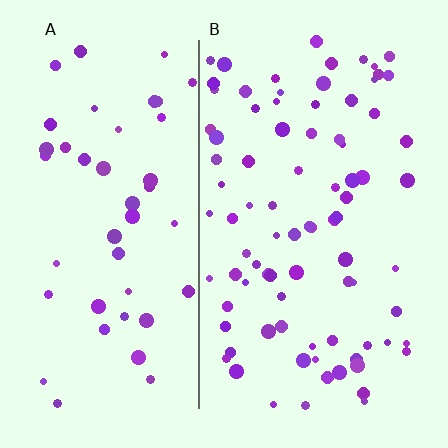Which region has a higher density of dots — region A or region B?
B (the right).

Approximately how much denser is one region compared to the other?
Approximately 1.9× — region B over region A.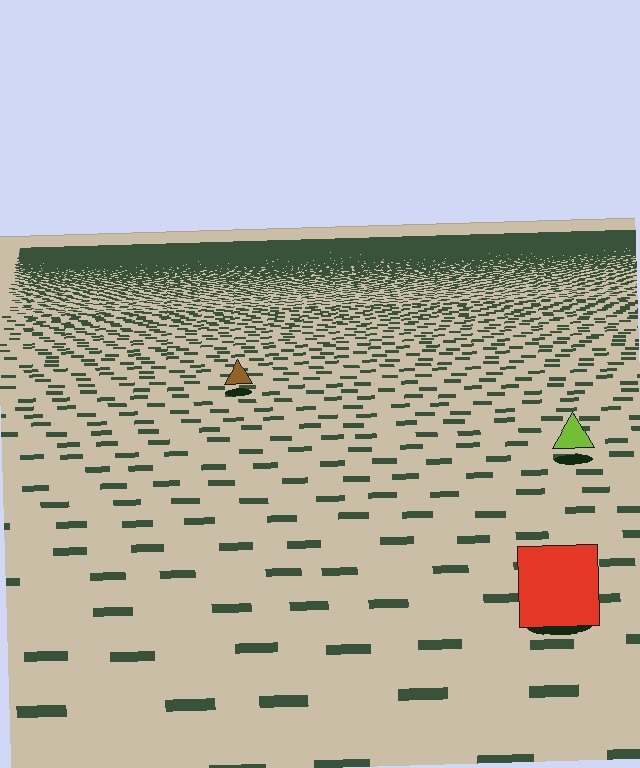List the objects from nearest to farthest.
From nearest to farthest: the red square, the lime triangle, the brown triangle.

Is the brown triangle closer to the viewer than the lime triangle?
No. The lime triangle is closer — you can tell from the texture gradient: the ground texture is coarser near it.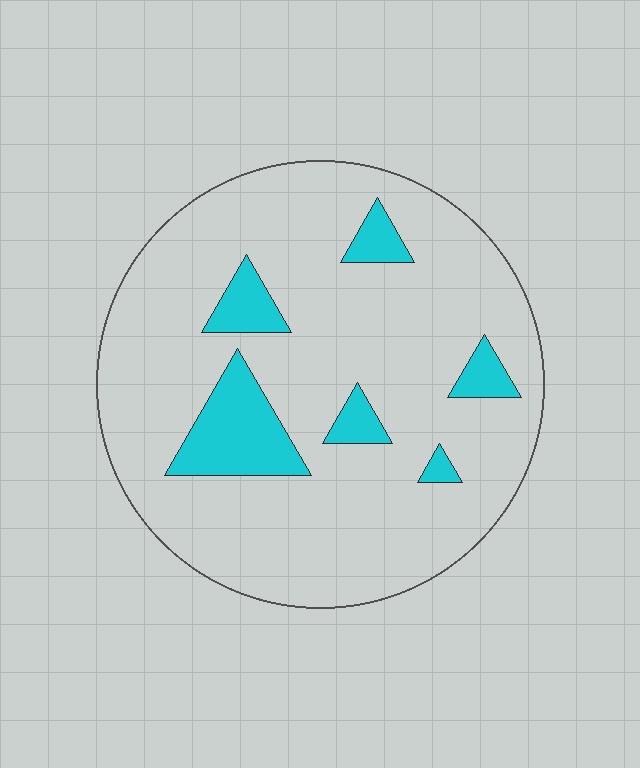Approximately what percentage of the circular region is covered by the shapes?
Approximately 15%.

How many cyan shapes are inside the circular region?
6.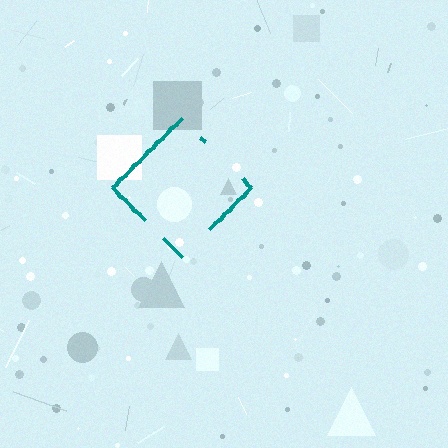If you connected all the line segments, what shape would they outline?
They would outline a diamond.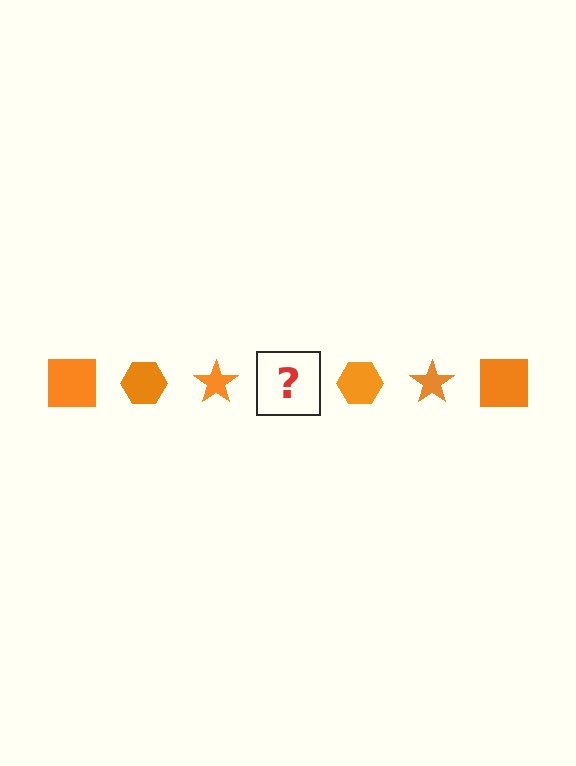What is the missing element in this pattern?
The missing element is an orange square.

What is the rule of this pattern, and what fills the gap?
The rule is that the pattern cycles through square, hexagon, star shapes in orange. The gap should be filled with an orange square.